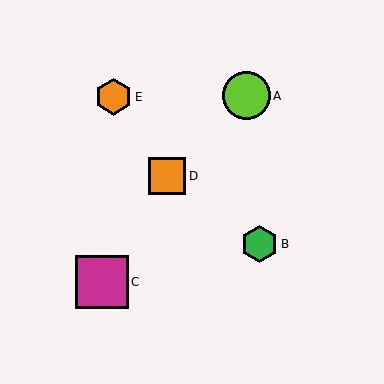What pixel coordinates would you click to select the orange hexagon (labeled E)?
Click at (114, 97) to select the orange hexagon E.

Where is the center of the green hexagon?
The center of the green hexagon is at (260, 244).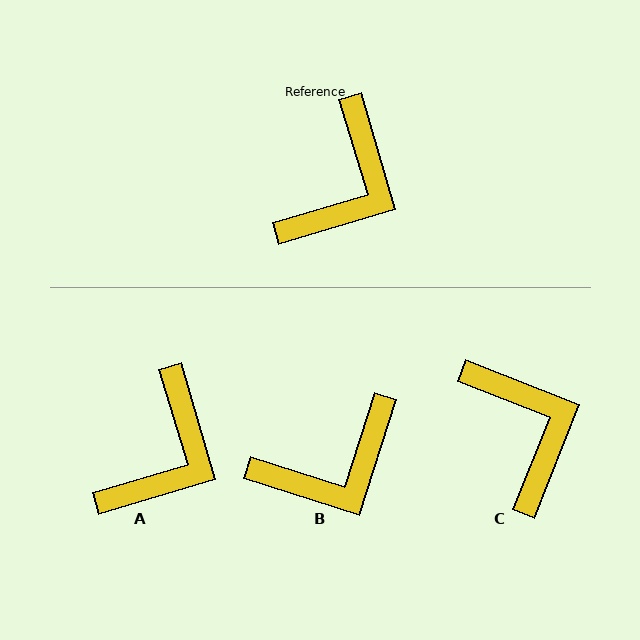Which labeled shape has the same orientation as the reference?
A.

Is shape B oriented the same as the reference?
No, it is off by about 34 degrees.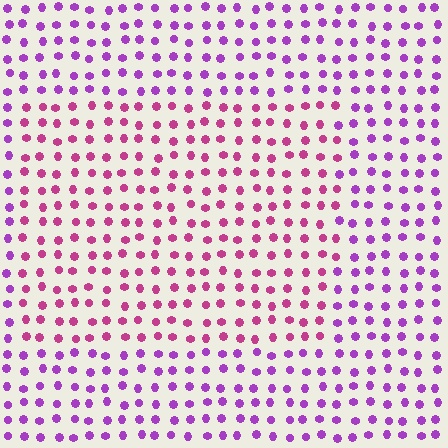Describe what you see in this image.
The image is filled with small purple elements in a uniform arrangement. A rectangle-shaped region is visible where the elements are tinted to a slightly different hue, forming a subtle color boundary.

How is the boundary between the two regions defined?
The boundary is defined purely by a slight shift in hue (about 37 degrees). Spacing, size, and orientation are identical on both sides.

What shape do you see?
I see a rectangle.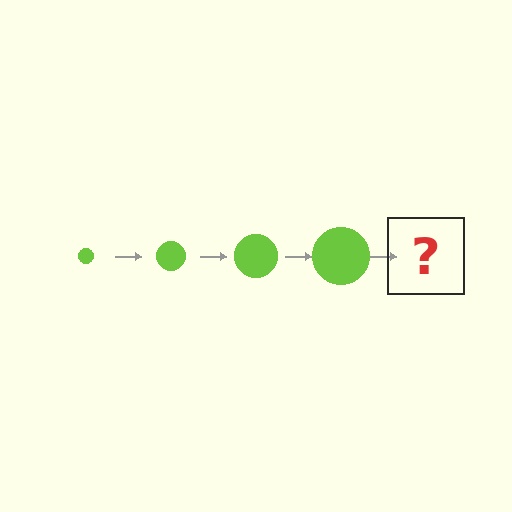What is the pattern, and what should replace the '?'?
The pattern is that the circle gets progressively larger each step. The '?' should be a lime circle, larger than the previous one.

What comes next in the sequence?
The next element should be a lime circle, larger than the previous one.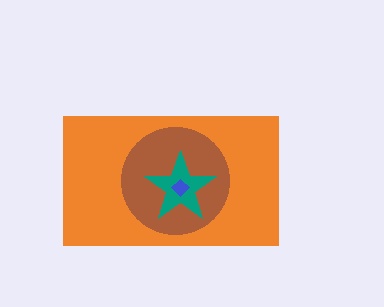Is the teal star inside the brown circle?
Yes.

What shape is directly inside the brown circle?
The teal star.